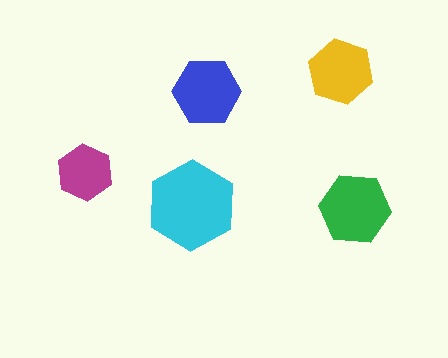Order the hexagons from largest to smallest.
the cyan one, the green one, the blue one, the yellow one, the magenta one.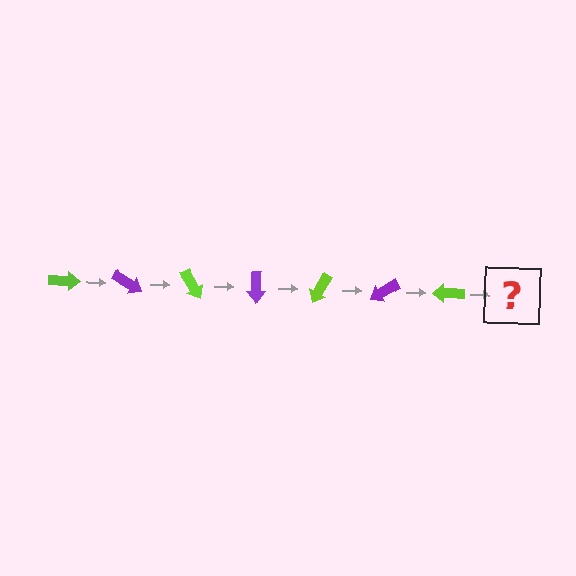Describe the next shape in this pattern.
It should be a purple arrow, rotated 210 degrees from the start.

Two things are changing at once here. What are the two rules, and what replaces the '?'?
The two rules are that it rotates 30 degrees each step and the color cycles through lime and purple. The '?' should be a purple arrow, rotated 210 degrees from the start.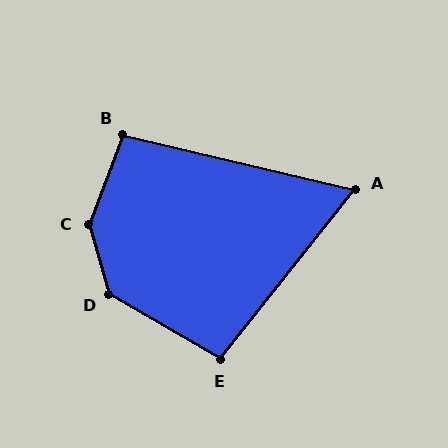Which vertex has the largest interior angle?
C, at approximately 144 degrees.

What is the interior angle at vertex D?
Approximately 136 degrees (obtuse).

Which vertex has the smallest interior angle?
A, at approximately 65 degrees.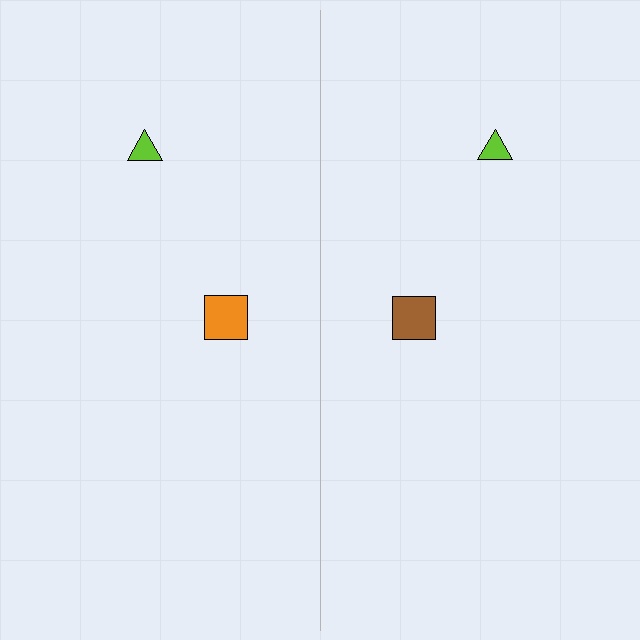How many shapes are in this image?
There are 4 shapes in this image.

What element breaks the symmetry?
The brown square on the right side breaks the symmetry — its mirror counterpart is orange.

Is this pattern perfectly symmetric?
No, the pattern is not perfectly symmetric. The brown square on the right side breaks the symmetry — its mirror counterpart is orange.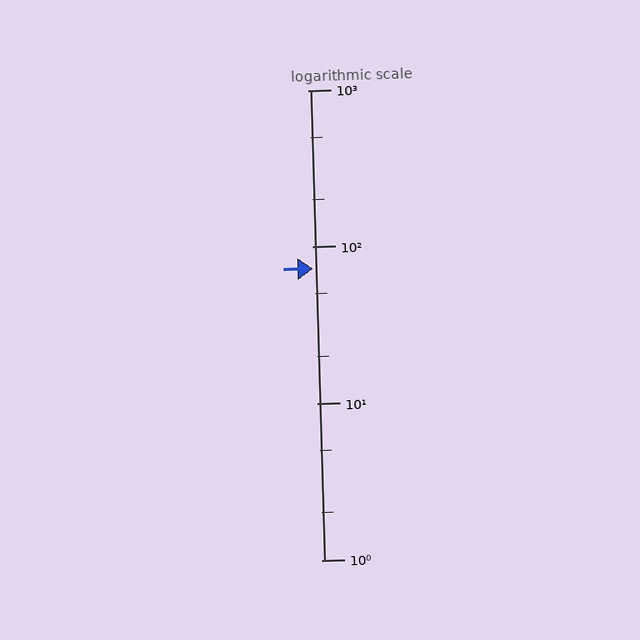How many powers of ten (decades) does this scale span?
The scale spans 3 decades, from 1 to 1000.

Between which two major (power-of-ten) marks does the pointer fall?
The pointer is between 10 and 100.